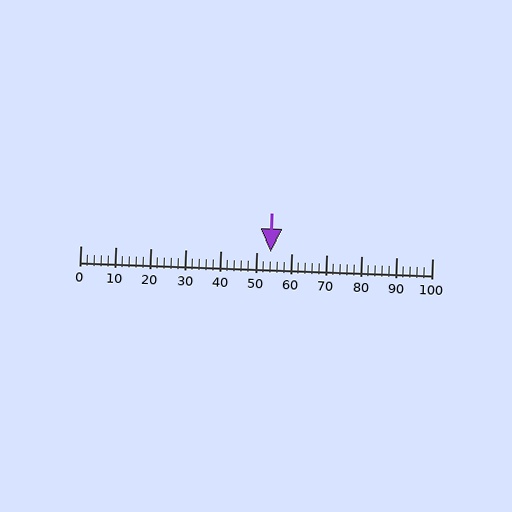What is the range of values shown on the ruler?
The ruler shows values from 0 to 100.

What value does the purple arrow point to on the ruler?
The purple arrow points to approximately 54.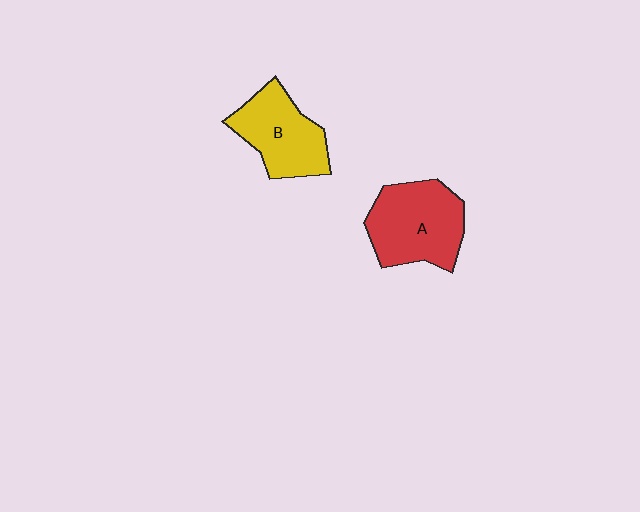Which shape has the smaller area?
Shape B (yellow).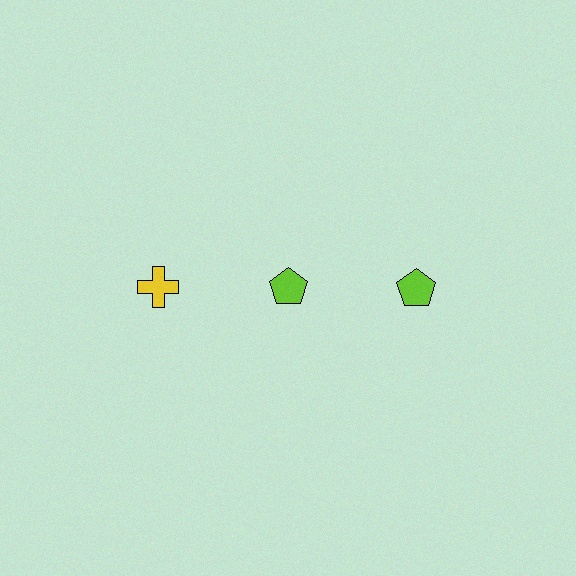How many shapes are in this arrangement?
There are 3 shapes arranged in a grid pattern.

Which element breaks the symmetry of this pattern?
The yellow cross in the top row, leftmost column breaks the symmetry. All other shapes are lime pentagons.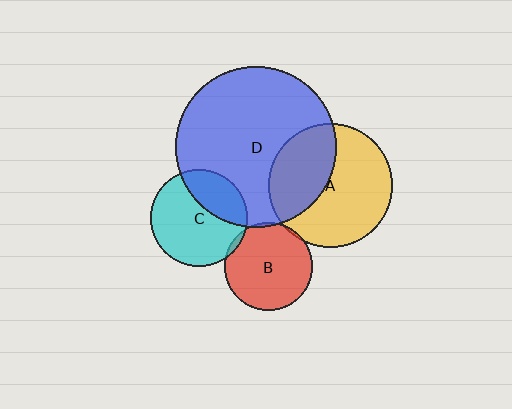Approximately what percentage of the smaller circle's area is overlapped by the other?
Approximately 5%.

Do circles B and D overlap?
Yes.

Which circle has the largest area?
Circle D (blue).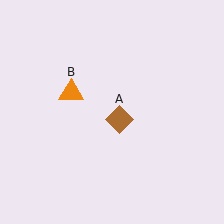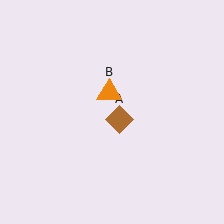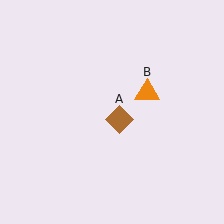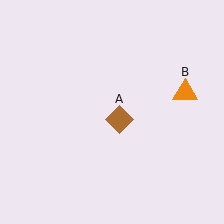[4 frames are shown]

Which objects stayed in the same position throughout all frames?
Brown diamond (object A) remained stationary.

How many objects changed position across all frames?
1 object changed position: orange triangle (object B).